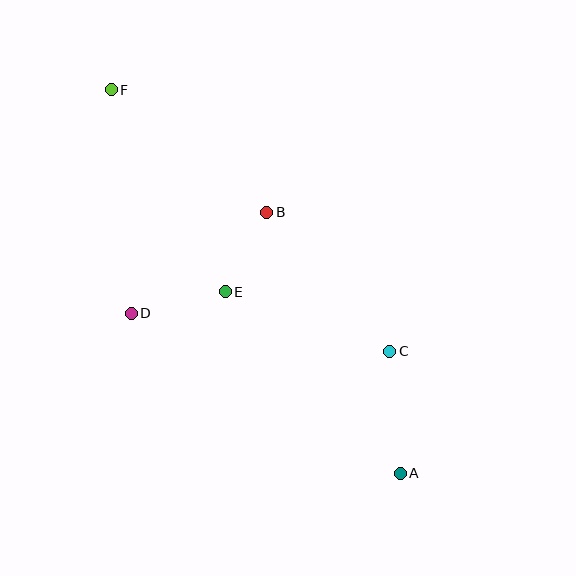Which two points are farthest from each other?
Points A and F are farthest from each other.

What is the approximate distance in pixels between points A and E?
The distance between A and E is approximately 252 pixels.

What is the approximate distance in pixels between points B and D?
The distance between B and D is approximately 169 pixels.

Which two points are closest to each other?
Points B and E are closest to each other.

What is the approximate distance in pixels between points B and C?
The distance between B and C is approximately 186 pixels.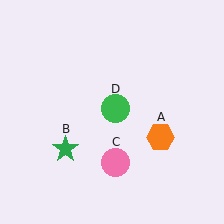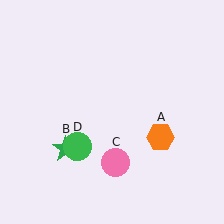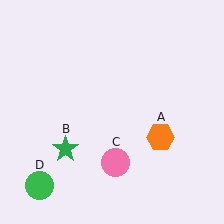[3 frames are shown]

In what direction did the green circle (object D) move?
The green circle (object D) moved down and to the left.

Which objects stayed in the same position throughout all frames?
Orange hexagon (object A) and green star (object B) and pink circle (object C) remained stationary.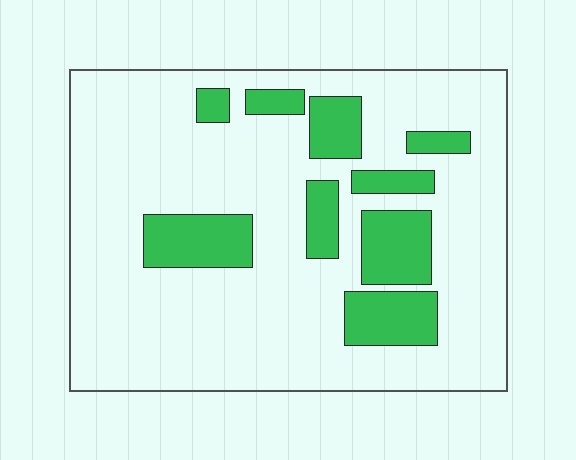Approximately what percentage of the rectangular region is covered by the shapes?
Approximately 20%.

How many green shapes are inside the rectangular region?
9.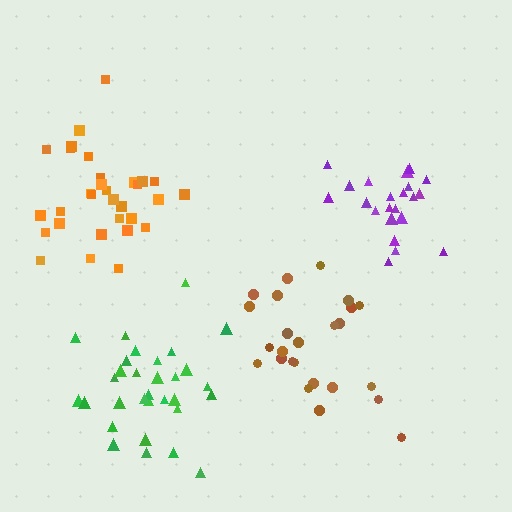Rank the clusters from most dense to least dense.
purple, green, brown, orange.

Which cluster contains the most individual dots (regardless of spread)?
Orange (31).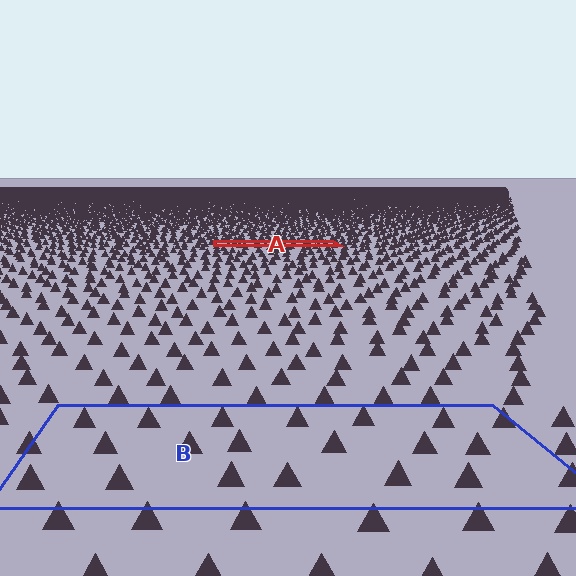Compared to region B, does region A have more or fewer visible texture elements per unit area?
Region A has more texture elements per unit area — they are packed more densely because it is farther away.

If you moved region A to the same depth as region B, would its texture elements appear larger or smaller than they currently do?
They would appear larger. At a closer depth, the same texture elements are projected at a bigger on-screen size.